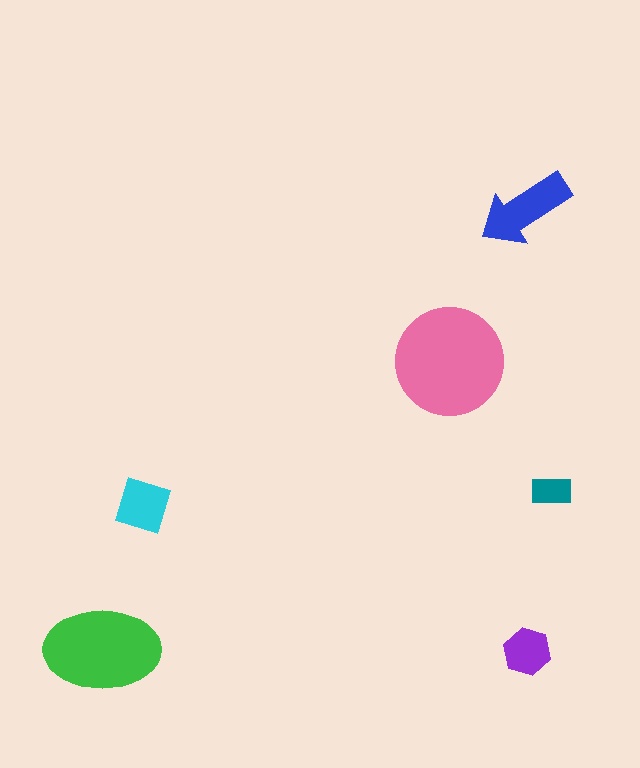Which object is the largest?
The pink circle.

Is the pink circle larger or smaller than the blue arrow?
Larger.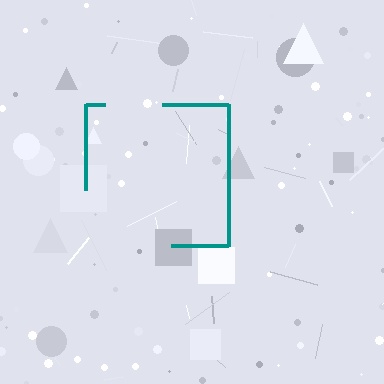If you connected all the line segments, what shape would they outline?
They would outline a square.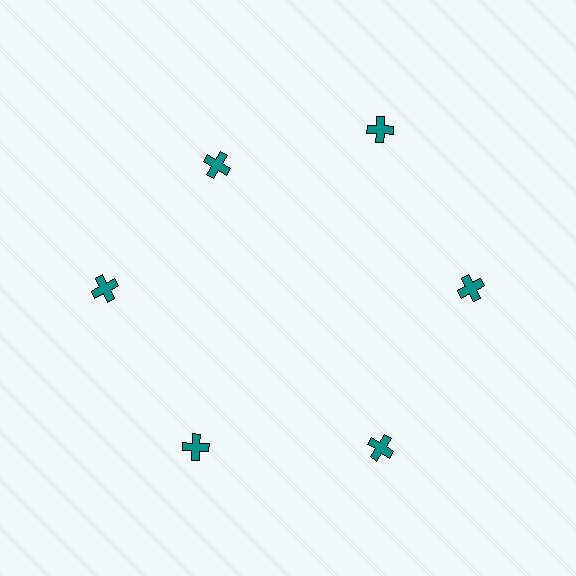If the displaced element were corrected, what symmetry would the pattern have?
It would have 6-fold rotational symmetry — the pattern would map onto itself every 60 degrees.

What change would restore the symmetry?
The symmetry would be restored by moving it outward, back onto the ring so that all 6 crosses sit at equal angles and equal distance from the center.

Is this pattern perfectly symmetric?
No. The 6 teal crosses are arranged in a ring, but one element near the 11 o'clock position is pulled inward toward the center, breaking the 6-fold rotational symmetry.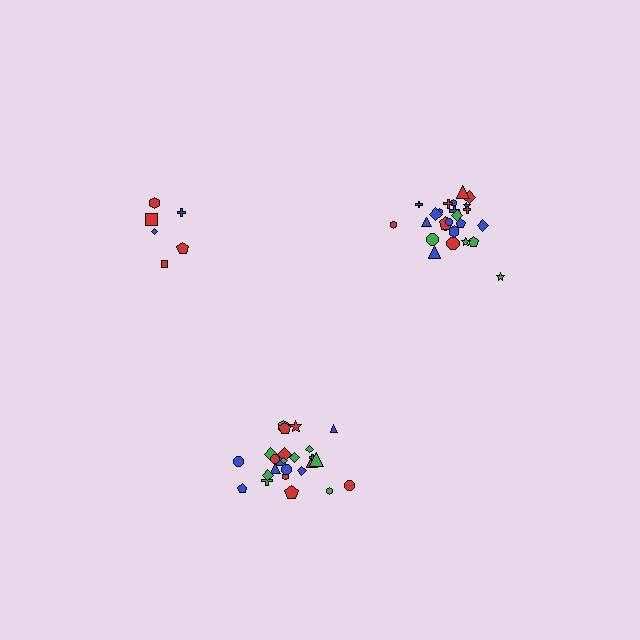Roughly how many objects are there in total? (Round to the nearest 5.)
Roughly 55 objects in total.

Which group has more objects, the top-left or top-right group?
The top-right group.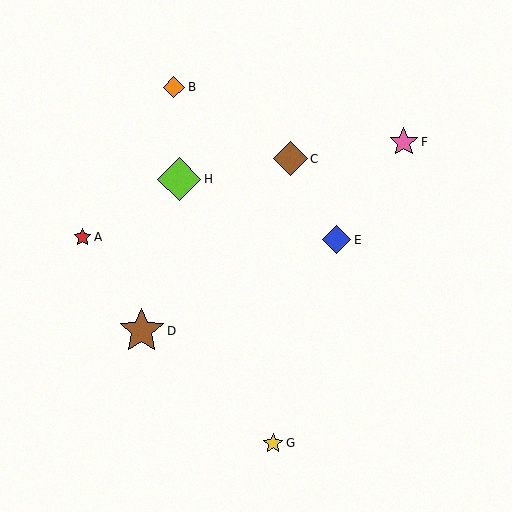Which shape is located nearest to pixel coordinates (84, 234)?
The red star (labeled A) at (82, 237) is nearest to that location.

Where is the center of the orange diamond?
The center of the orange diamond is at (174, 87).